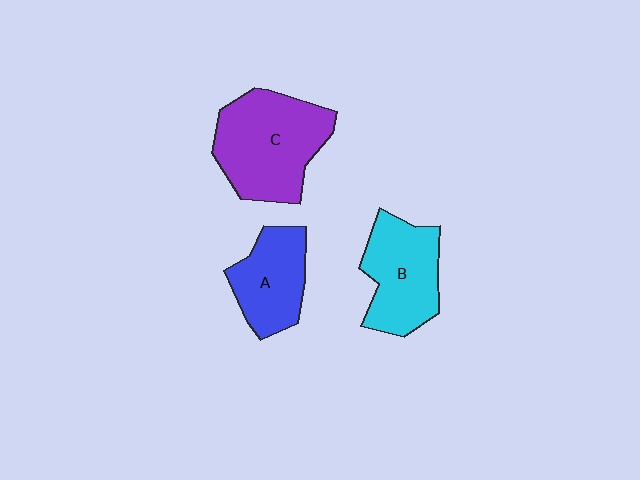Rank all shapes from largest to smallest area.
From largest to smallest: C (purple), B (cyan), A (blue).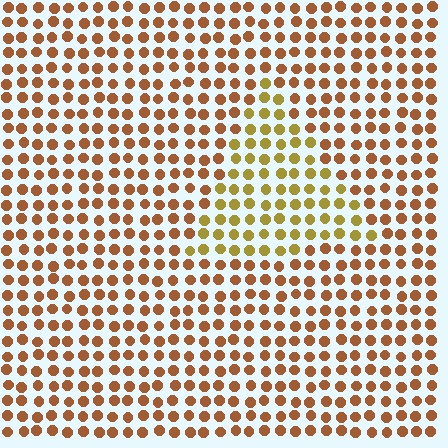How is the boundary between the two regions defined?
The boundary is defined purely by a slight shift in hue (about 31 degrees). Spacing, size, and orientation are identical on both sides.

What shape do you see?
I see a triangle.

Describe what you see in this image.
The image is filled with small brown elements in a uniform arrangement. A triangle-shaped region is visible where the elements are tinted to a slightly different hue, forming a subtle color boundary.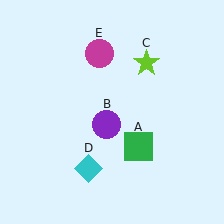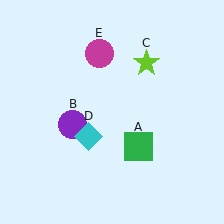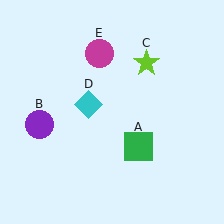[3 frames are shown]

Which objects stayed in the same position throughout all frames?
Green square (object A) and lime star (object C) and magenta circle (object E) remained stationary.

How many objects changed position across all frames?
2 objects changed position: purple circle (object B), cyan diamond (object D).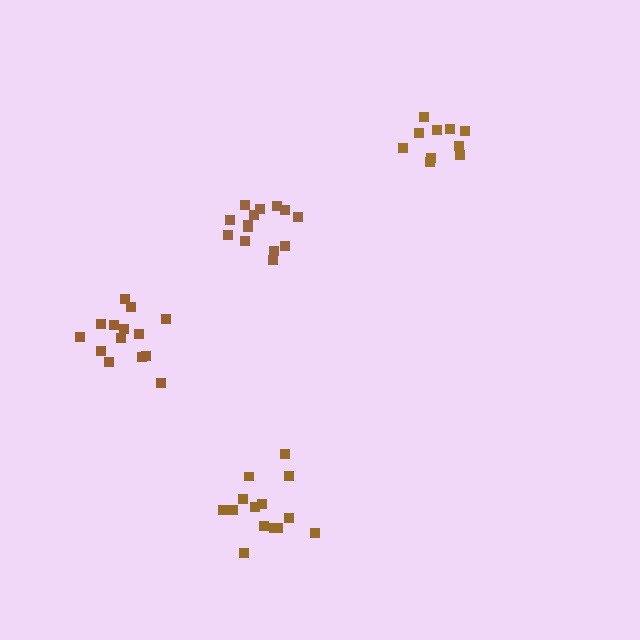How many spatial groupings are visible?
There are 4 spatial groupings.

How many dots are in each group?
Group 1: 14 dots, Group 2: 10 dots, Group 3: 14 dots, Group 4: 14 dots (52 total).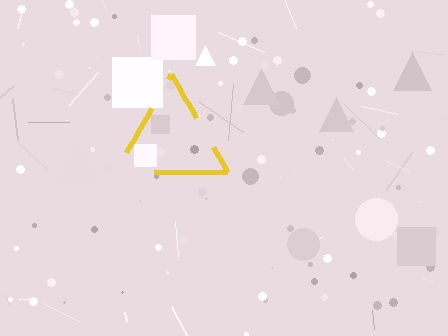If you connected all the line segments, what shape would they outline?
They would outline a triangle.